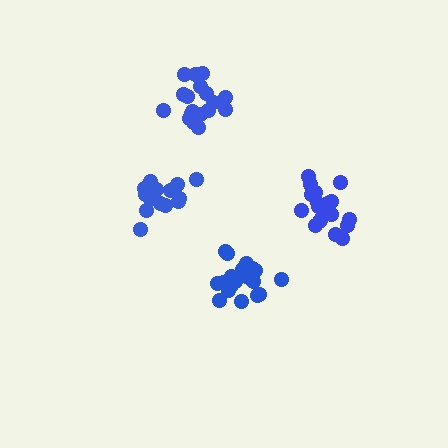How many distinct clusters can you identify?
There are 4 distinct clusters.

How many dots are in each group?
Group 1: 19 dots, Group 2: 20 dots, Group 3: 17 dots, Group 4: 20 dots (76 total).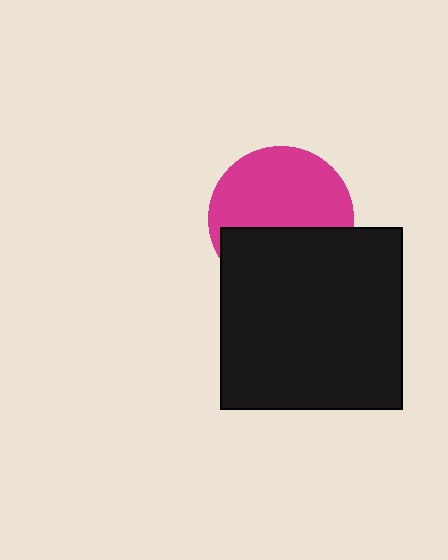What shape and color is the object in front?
The object in front is a black square.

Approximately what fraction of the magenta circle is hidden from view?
Roughly 41% of the magenta circle is hidden behind the black square.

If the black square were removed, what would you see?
You would see the complete magenta circle.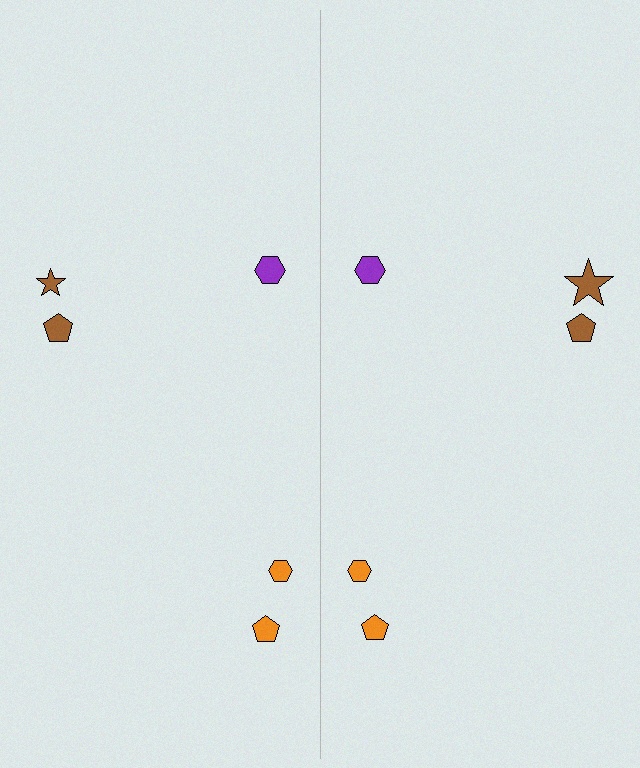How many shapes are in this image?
There are 10 shapes in this image.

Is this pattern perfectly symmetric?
No, the pattern is not perfectly symmetric. The brown star on the right side has a different size than its mirror counterpart.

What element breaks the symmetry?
The brown star on the right side has a different size than its mirror counterpart.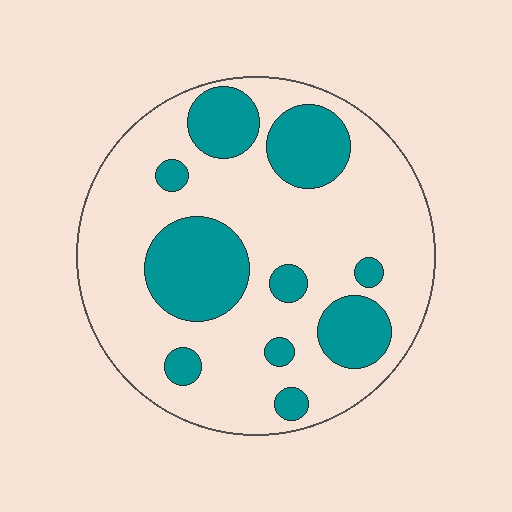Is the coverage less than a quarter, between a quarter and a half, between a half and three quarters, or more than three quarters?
Between a quarter and a half.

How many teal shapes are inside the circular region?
10.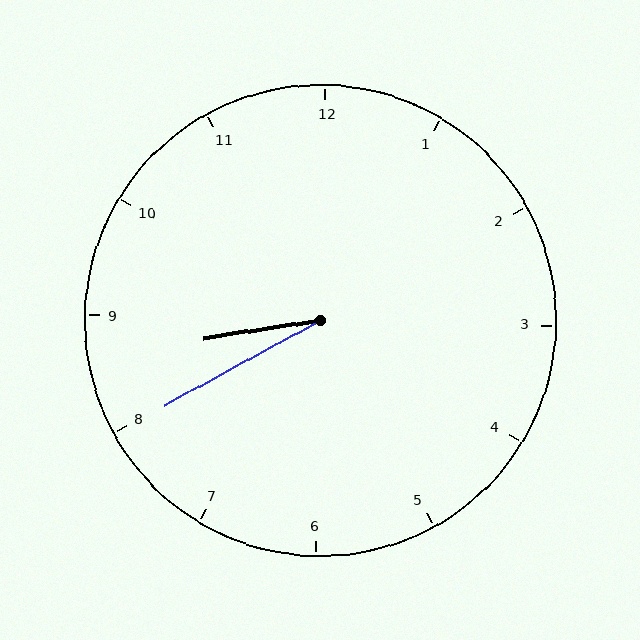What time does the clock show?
8:40.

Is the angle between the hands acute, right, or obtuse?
It is acute.